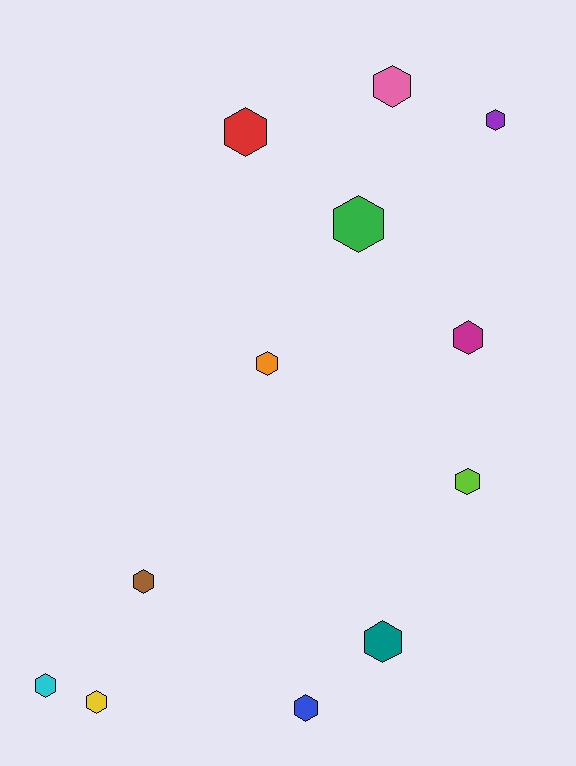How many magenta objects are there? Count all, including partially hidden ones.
There is 1 magenta object.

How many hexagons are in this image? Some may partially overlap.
There are 12 hexagons.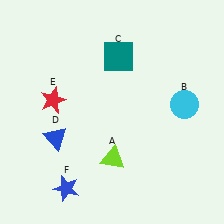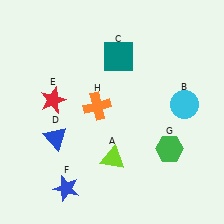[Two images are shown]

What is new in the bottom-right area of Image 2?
A green hexagon (G) was added in the bottom-right area of Image 2.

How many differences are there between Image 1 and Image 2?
There are 2 differences between the two images.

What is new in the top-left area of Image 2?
An orange cross (H) was added in the top-left area of Image 2.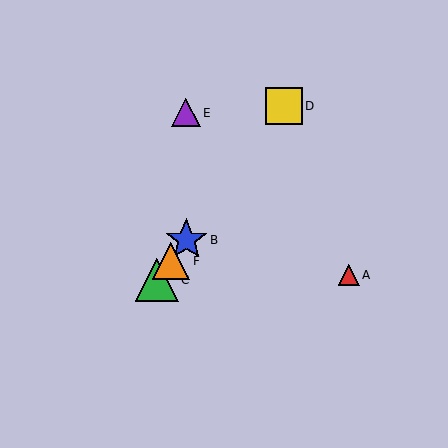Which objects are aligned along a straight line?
Objects B, C, D, F are aligned along a straight line.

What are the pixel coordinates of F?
Object F is at (171, 261).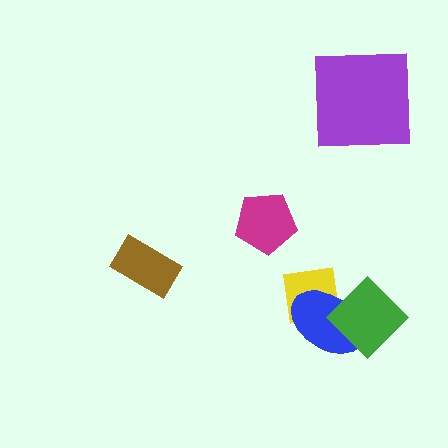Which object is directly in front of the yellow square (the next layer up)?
The blue ellipse is directly in front of the yellow square.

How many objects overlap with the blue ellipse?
2 objects overlap with the blue ellipse.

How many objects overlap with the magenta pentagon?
0 objects overlap with the magenta pentagon.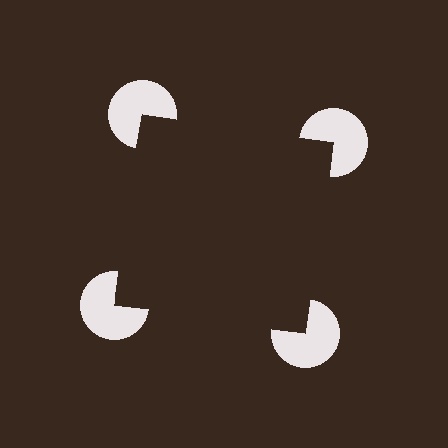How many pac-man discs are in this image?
There are 4 — one at each vertex of the illusory square.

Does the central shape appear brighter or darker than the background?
It typically appears slightly darker than the background, even though no actual brightness change is drawn.